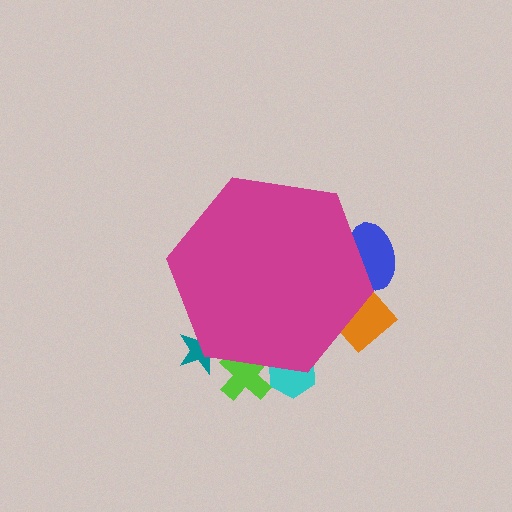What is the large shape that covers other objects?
A magenta hexagon.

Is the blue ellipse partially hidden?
Yes, the blue ellipse is partially hidden behind the magenta hexagon.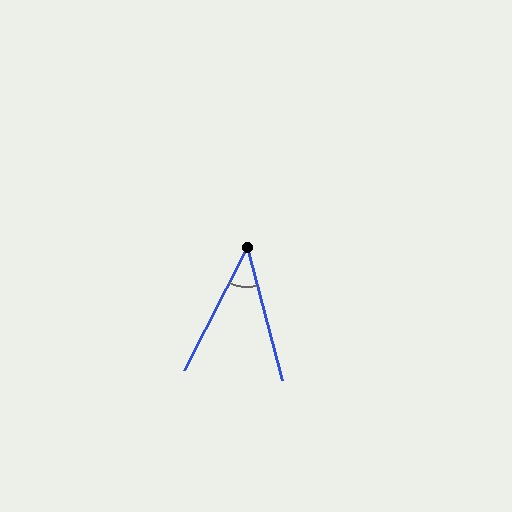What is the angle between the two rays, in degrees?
Approximately 41 degrees.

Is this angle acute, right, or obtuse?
It is acute.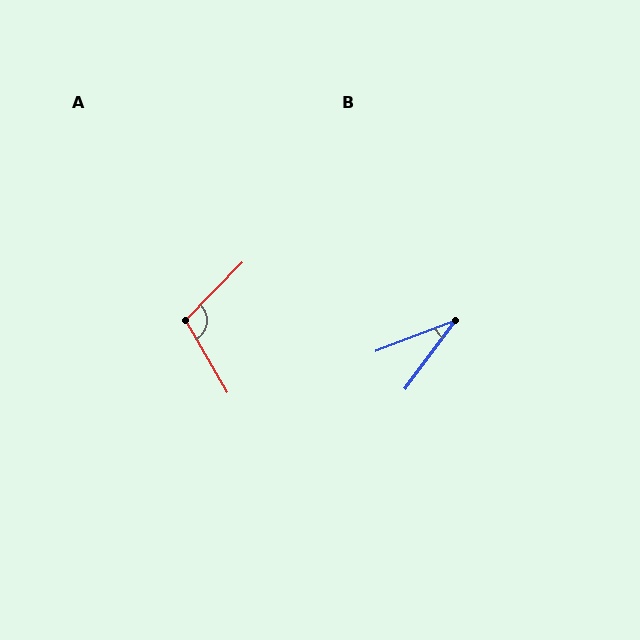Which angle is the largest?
A, at approximately 105 degrees.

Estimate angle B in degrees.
Approximately 33 degrees.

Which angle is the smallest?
B, at approximately 33 degrees.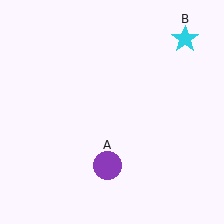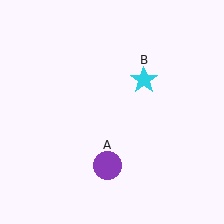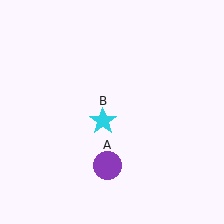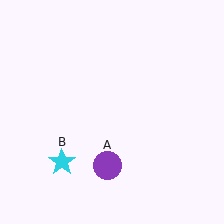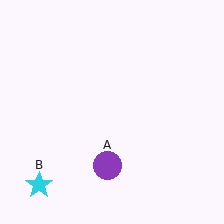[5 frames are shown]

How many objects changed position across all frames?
1 object changed position: cyan star (object B).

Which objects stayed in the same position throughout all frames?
Purple circle (object A) remained stationary.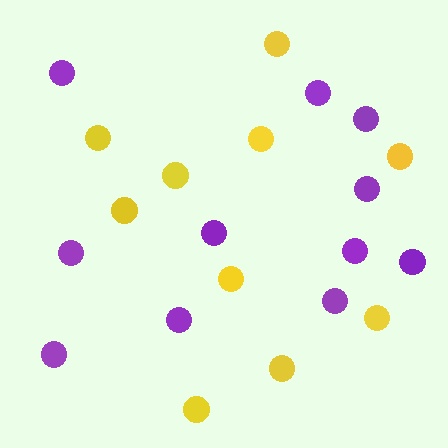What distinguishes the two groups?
There are 2 groups: one group of yellow circles (10) and one group of purple circles (11).